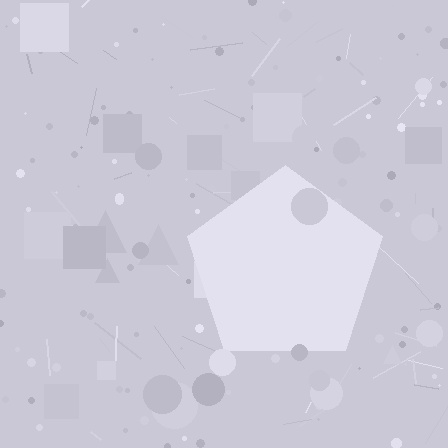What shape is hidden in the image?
A pentagon is hidden in the image.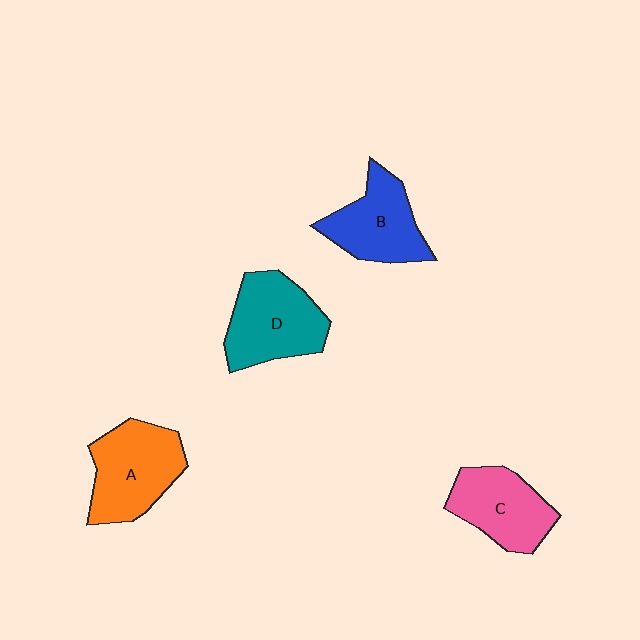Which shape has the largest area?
Shape A (orange).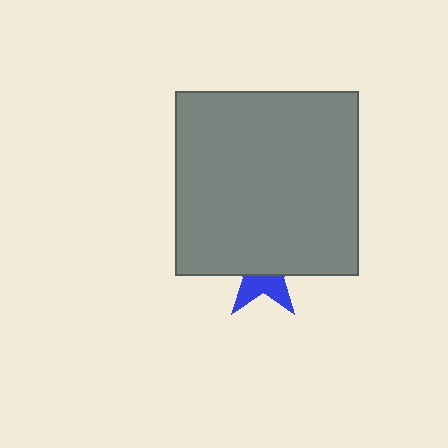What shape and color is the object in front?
The object in front is a gray square.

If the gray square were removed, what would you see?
You would see the complete blue star.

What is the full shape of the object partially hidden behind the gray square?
The partially hidden object is a blue star.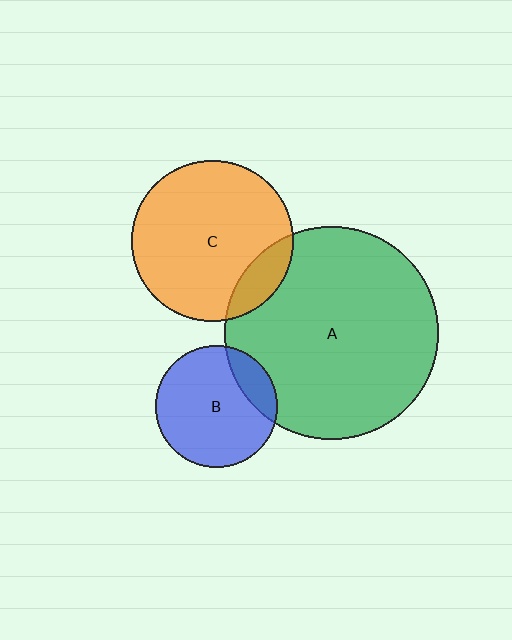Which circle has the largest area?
Circle A (green).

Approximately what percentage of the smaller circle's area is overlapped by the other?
Approximately 15%.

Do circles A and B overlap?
Yes.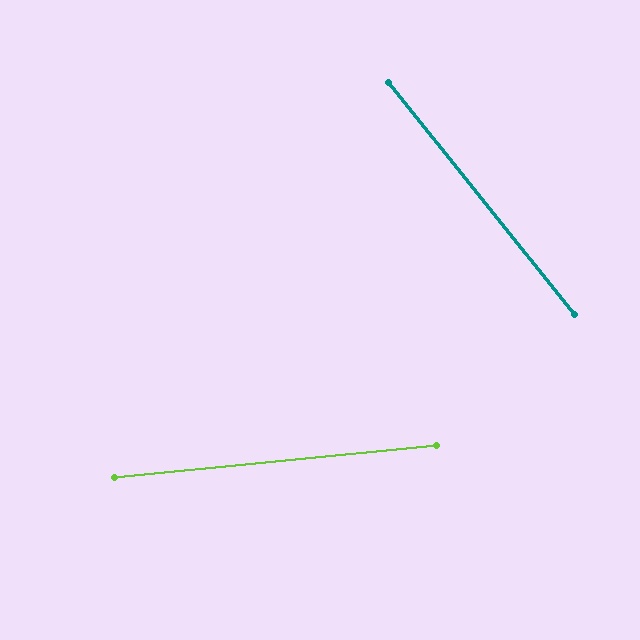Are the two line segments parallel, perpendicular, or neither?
Neither parallel nor perpendicular — they differ by about 57°.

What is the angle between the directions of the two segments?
Approximately 57 degrees.